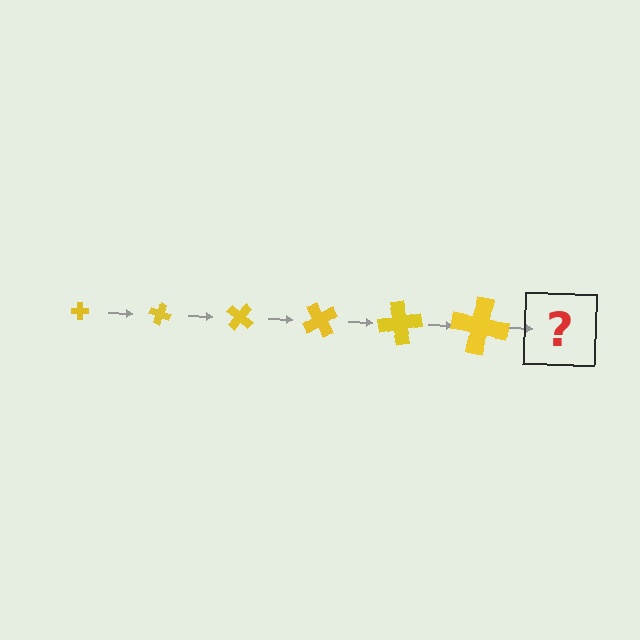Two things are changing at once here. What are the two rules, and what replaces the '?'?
The two rules are that the cross grows larger each step and it rotates 20 degrees each step. The '?' should be a cross, larger than the previous one and rotated 120 degrees from the start.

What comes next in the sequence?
The next element should be a cross, larger than the previous one and rotated 120 degrees from the start.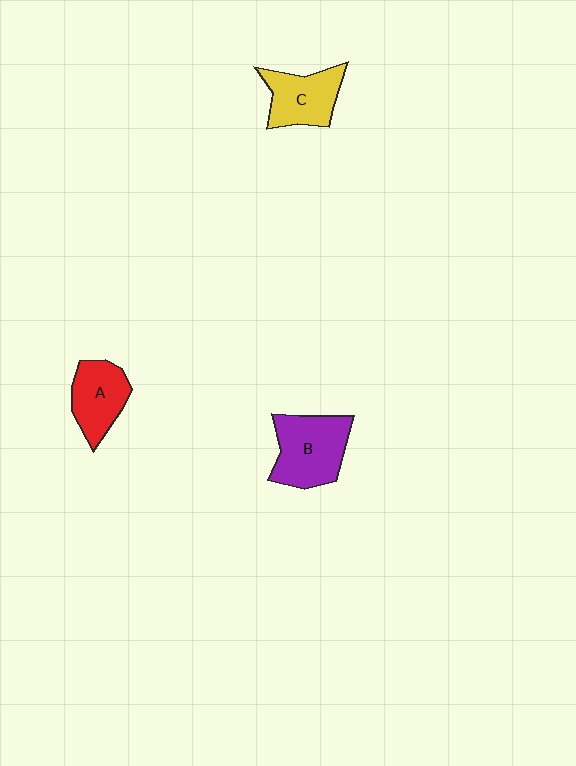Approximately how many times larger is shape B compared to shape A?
Approximately 1.3 times.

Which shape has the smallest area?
Shape A (red).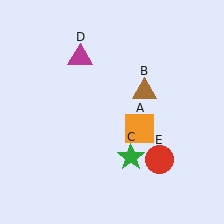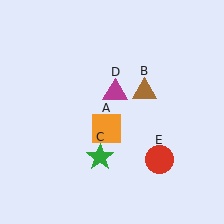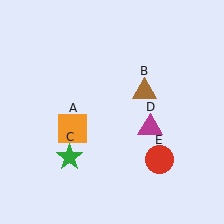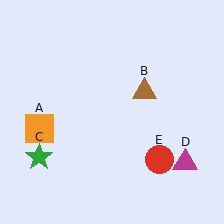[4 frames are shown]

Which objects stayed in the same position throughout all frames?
Brown triangle (object B) and red circle (object E) remained stationary.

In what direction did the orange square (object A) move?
The orange square (object A) moved left.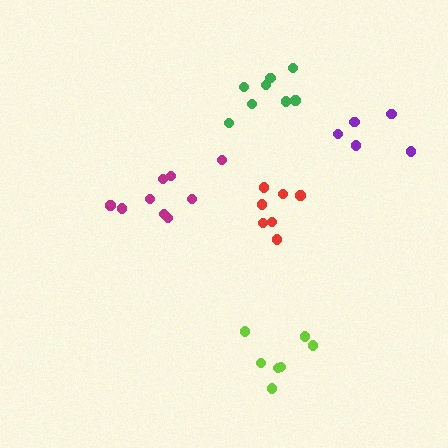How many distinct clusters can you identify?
There are 5 distinct clusters.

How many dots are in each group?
Group 1: 7 dots, Group 2: 7 dots, Group 3: 8 dots, Group 4: 9 dots, Group 5: 6 dots (37 total).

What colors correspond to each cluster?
The clusters are colored: red, lime, green, magenta, purple.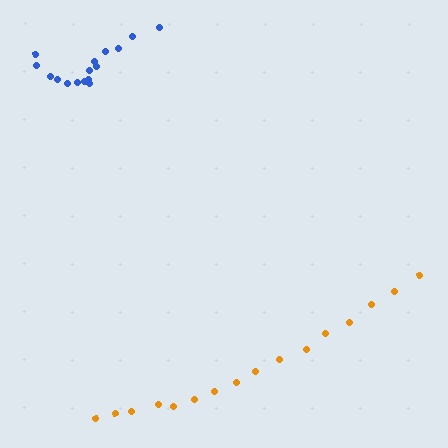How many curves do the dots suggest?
There are 2 distinct paths.